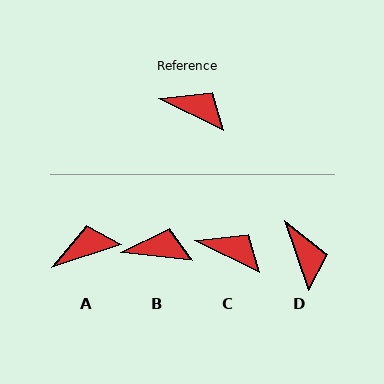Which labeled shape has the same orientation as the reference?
C.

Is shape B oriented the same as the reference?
No, it is off by about 20 degrees.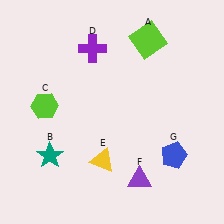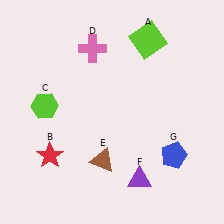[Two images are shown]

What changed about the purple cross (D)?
In Image 1, D is purple. In Image 2, it changed to pink.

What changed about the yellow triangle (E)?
In Image 1, E is yellow. In Image 2, it changed to brown.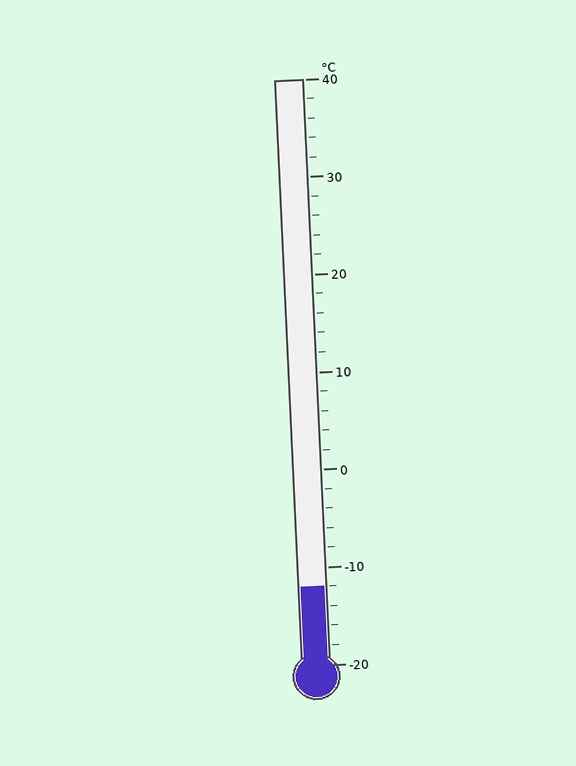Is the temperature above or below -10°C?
The temperature is below -10°C.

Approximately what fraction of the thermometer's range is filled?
The thermometer is filled to approximately 15% of its range.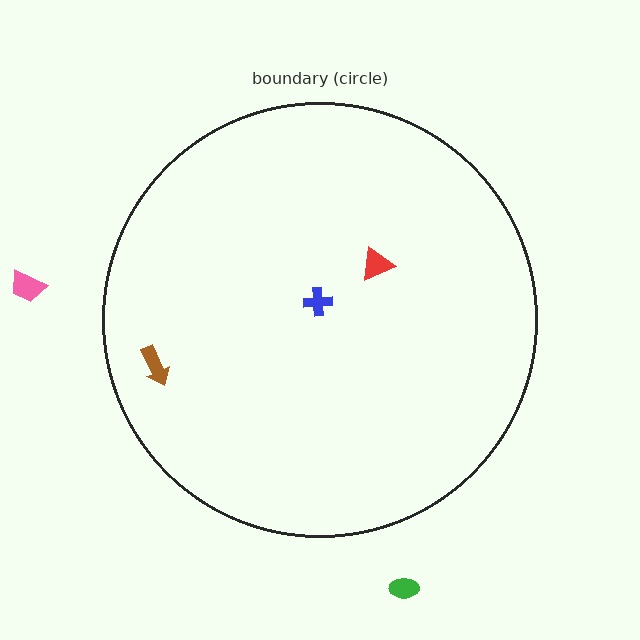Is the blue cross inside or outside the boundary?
Inside.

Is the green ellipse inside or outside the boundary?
Outside.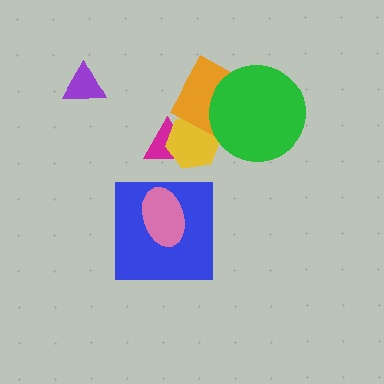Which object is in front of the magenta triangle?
The yellow hexagon is in front of the magenta triangle.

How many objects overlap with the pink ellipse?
1 object overlaps with the pink ellipse.